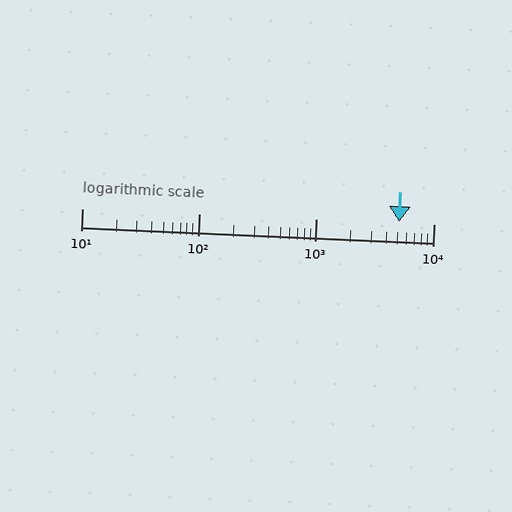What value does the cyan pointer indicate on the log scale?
The pointer indicates approximately 5100.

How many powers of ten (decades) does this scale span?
The scale spans 3 decades, from 10 to 10000.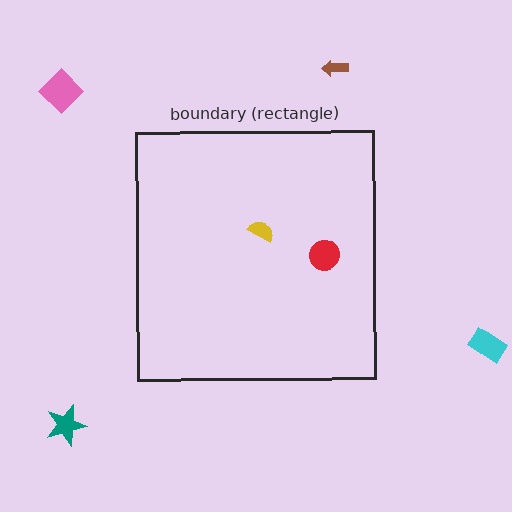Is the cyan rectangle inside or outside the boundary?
Outside.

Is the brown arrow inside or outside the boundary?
Outside.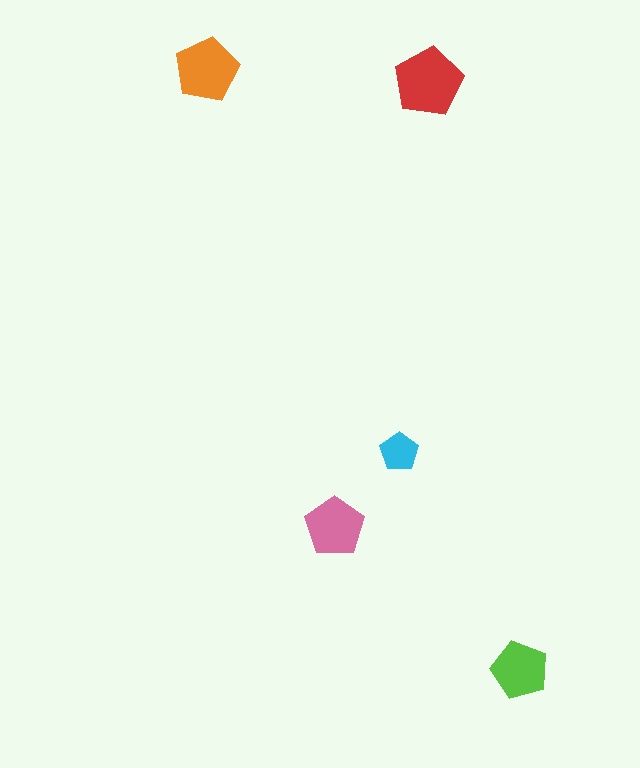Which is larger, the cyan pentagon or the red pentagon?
The red one.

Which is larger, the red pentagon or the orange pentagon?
The red one.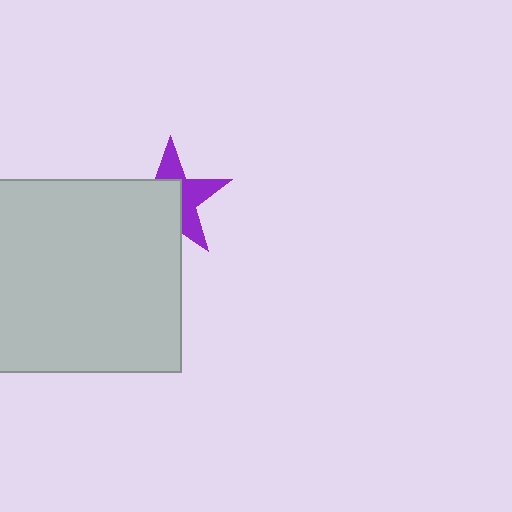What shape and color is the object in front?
The object in front is a light gray square.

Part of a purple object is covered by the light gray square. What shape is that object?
It is a star.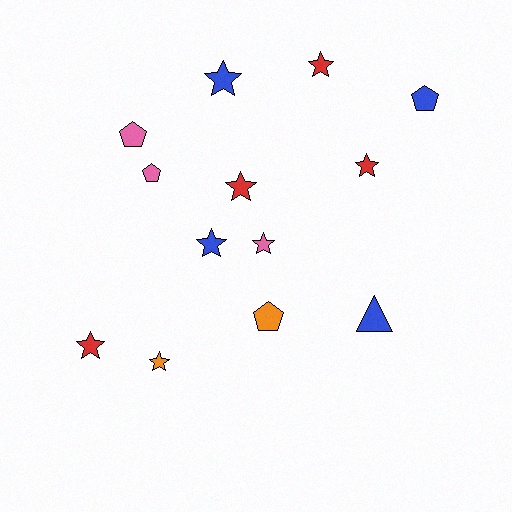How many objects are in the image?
There are 13 objects.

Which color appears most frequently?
Red, with 4 objects.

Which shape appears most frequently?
Star, with 8 objects.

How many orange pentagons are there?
There is 1 orange pentagon.